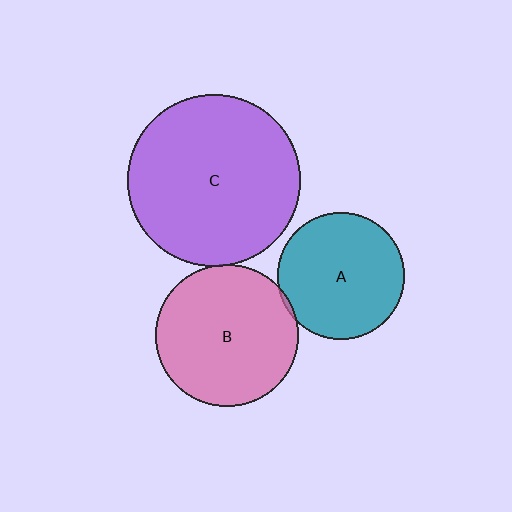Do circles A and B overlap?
Yes.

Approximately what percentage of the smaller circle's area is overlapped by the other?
Approximately 5%.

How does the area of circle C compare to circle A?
Approximately 1.9 times.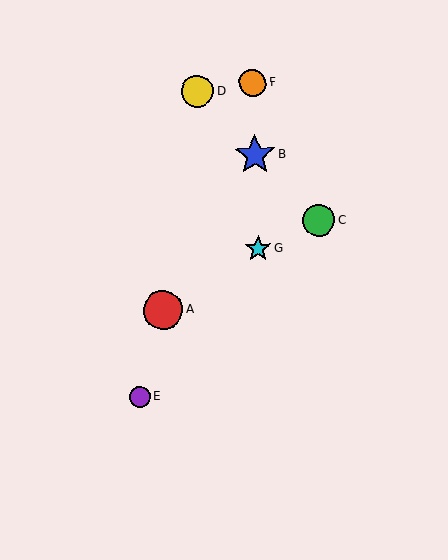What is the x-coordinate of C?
Object C is at x≈319.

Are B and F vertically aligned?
Yes, both are at x≈255.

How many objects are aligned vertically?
3 objects (B, F, G) are aligned vertically.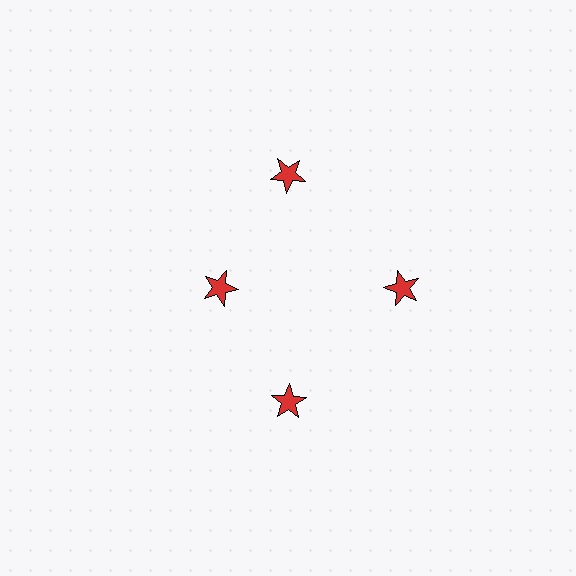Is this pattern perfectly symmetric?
No. The 4 red stars are arranged in a ring, but one element near the 9 o'clock position is pulled inward toward the center, breaking the 4-fold rotational symmetry.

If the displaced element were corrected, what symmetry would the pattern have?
It would have 4-fold rotational symmetry — the pattern would map onto itself every 90 degrees.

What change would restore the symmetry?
The symmetry would be restored by moving it outward, back onto the ring so that all 4 stars sit at equal angles and equal distance from the center.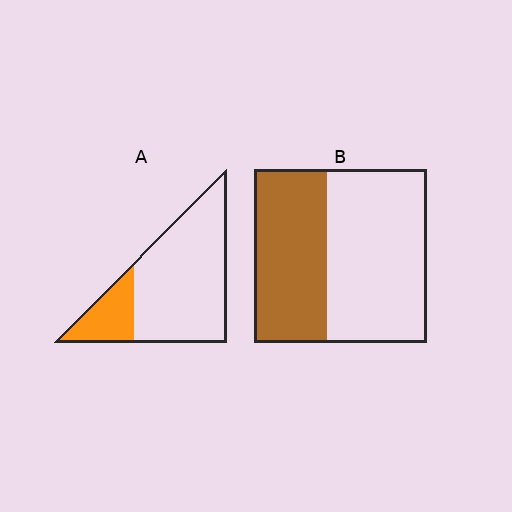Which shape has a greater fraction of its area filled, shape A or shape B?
Shape B.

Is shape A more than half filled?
No.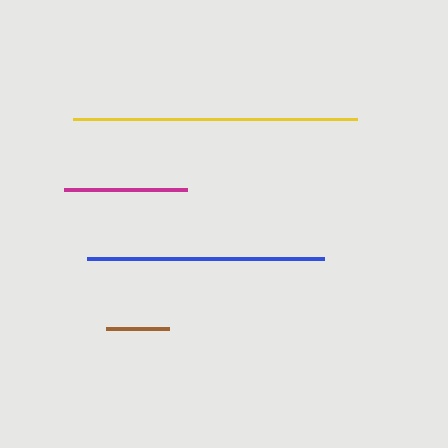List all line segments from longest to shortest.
From longest to shortest: yellow, blue, magenta, brown.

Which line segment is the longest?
The yellow line is the longest at approximately 284 pixels.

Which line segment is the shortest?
The brown line is the shortest at approximately 64 pixels.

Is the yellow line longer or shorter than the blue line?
The yellow line is longer than the blue line.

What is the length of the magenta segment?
The magenta segment is approximately 123 pixels long.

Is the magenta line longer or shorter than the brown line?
The magenta line is longer than the brown line.